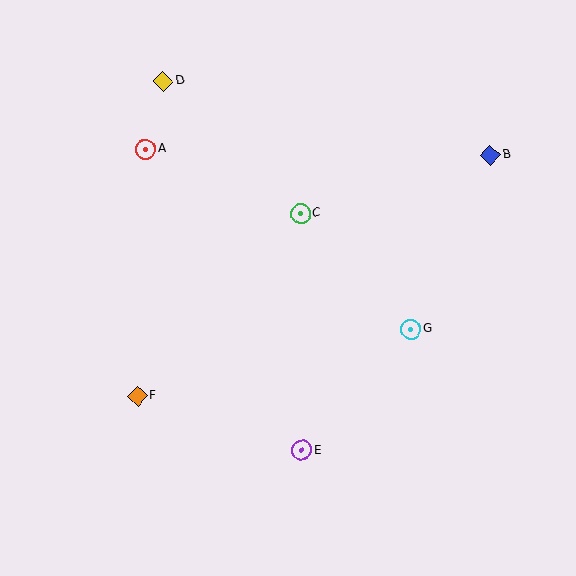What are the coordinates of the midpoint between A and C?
The midpoint between A and C is at (223, 181).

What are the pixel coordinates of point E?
Point E is at (302, 450).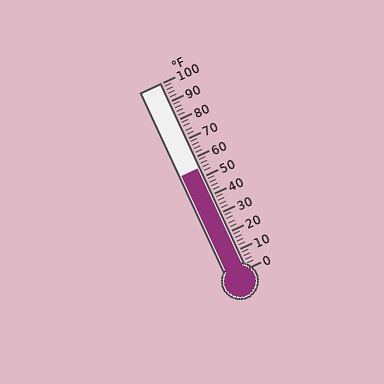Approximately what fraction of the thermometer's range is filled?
The thermometer is filled to approximately 55% of its range.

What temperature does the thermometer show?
The thermometer shows approximately 54°F.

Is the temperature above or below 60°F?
The temperature is below 60°F.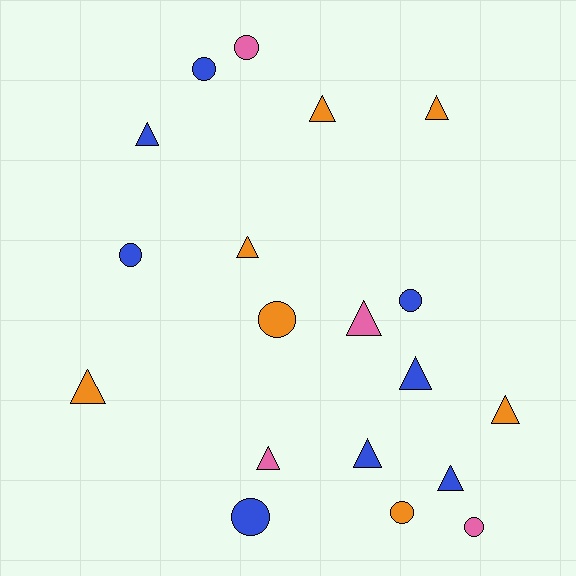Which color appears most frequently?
Blue, with 8 objects.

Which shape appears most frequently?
Triangle, with 11 objects.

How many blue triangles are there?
There are 4 blue triangles.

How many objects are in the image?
There are 19 objects.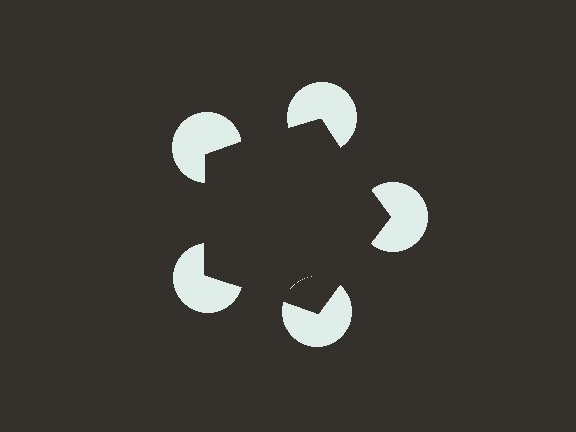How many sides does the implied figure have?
5 sides.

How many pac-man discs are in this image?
There are 5 — one at each vertex of the illusory pentagon.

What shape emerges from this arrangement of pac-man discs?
An illusory pentagon — its edges are inferred from the aligned wedge cuts in the pac-man discs, not physically drawn.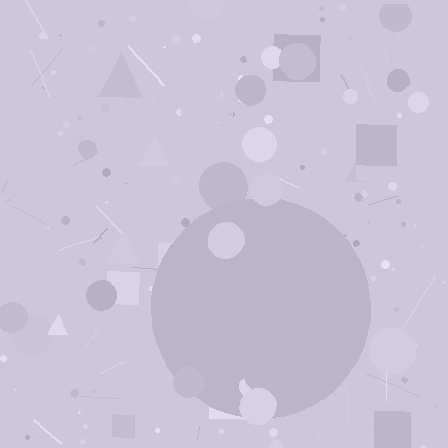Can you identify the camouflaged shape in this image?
The camouflaged shape is a circle.